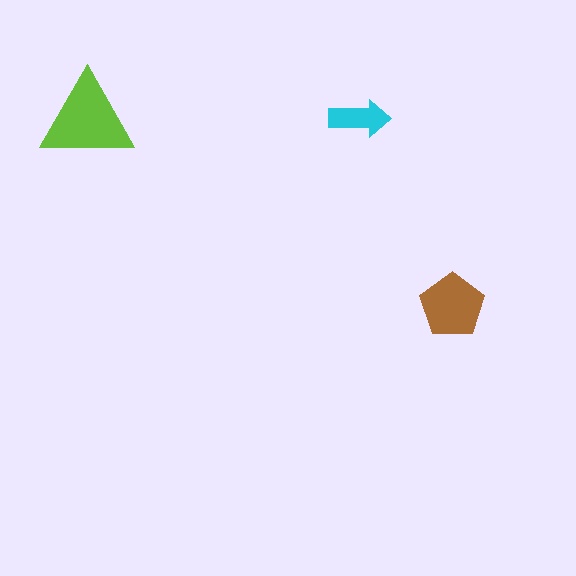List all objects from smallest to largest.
The cyan arrow, the brown pentagon, the lime triangle.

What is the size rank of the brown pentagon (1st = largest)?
2nd.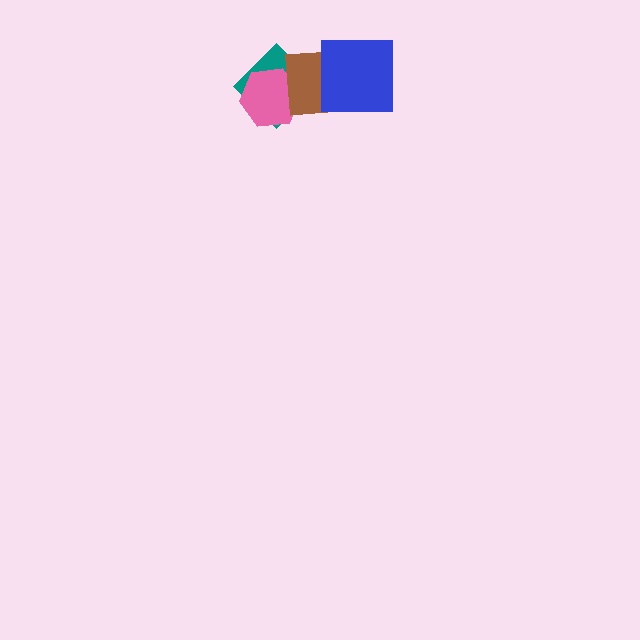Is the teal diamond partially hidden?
Yes, it is partially covered by another shape.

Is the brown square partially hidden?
Yes, it is partially covered by another shape.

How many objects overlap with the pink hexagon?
2 objects overlap with the pink hexagon.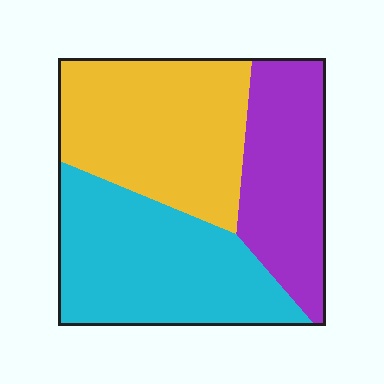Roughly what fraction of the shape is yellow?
Yellow covers around 35% of the shape.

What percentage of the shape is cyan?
Cyan takes up about three eighths (3/8) of the shape.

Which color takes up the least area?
Purple, at roughly 25%.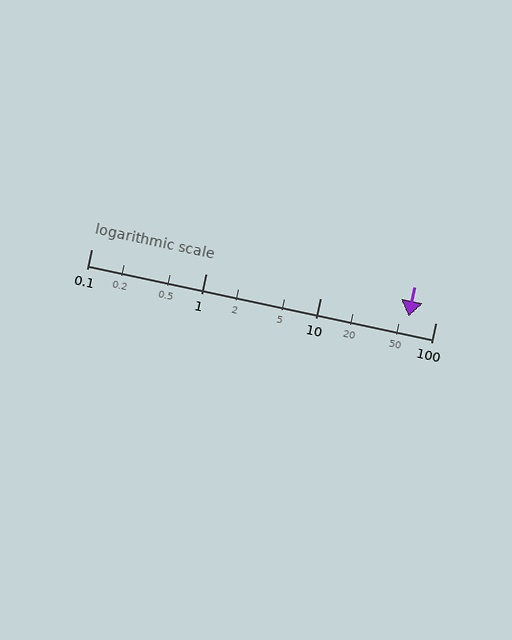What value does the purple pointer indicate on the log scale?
The pointer indicates approximately 58.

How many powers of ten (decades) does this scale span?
The scale spans 3 decades, from 0.1 to 100.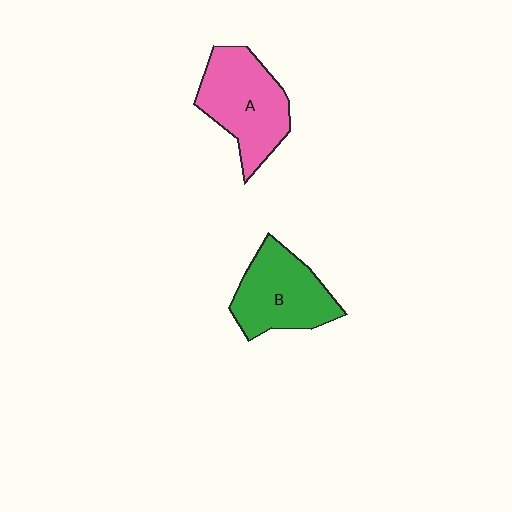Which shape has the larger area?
Shape A (pink).